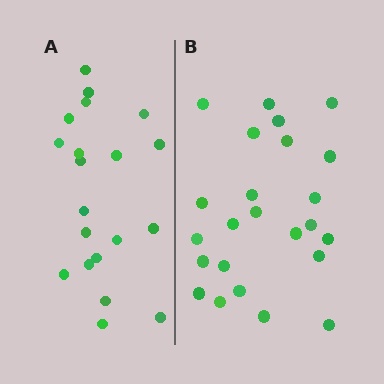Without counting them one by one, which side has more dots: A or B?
Region B (the right region) has more dots.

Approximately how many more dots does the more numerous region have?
Region B has about 4 more dots than region A.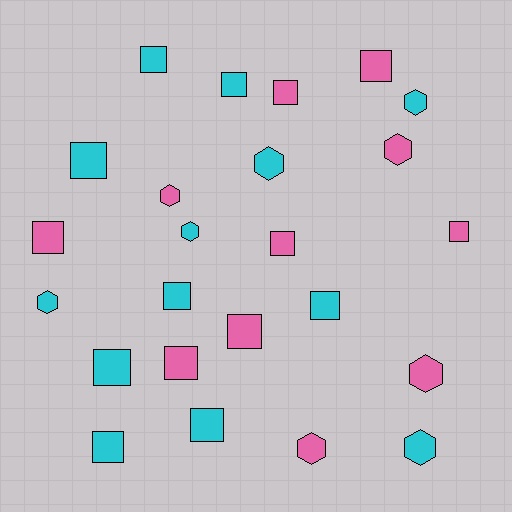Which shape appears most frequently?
Square, with 15 objects.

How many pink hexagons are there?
There are 4 pink hexagons.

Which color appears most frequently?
Cyan, with 13 objects.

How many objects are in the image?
There are 24 objects.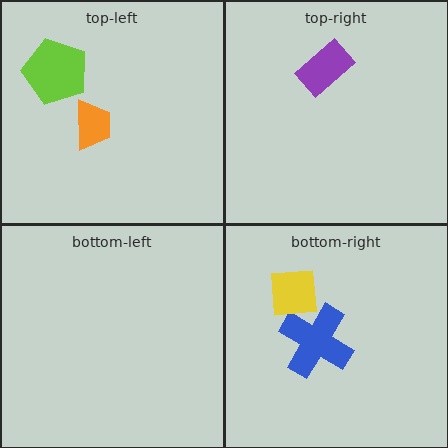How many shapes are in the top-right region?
1.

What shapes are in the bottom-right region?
The blue cross, the yellow square.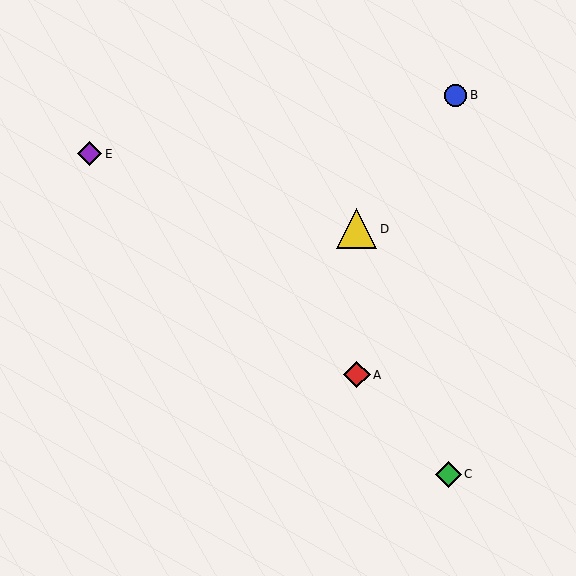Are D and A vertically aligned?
Yes, both are at x≈357.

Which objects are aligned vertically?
Objects A, D are aligned vertically.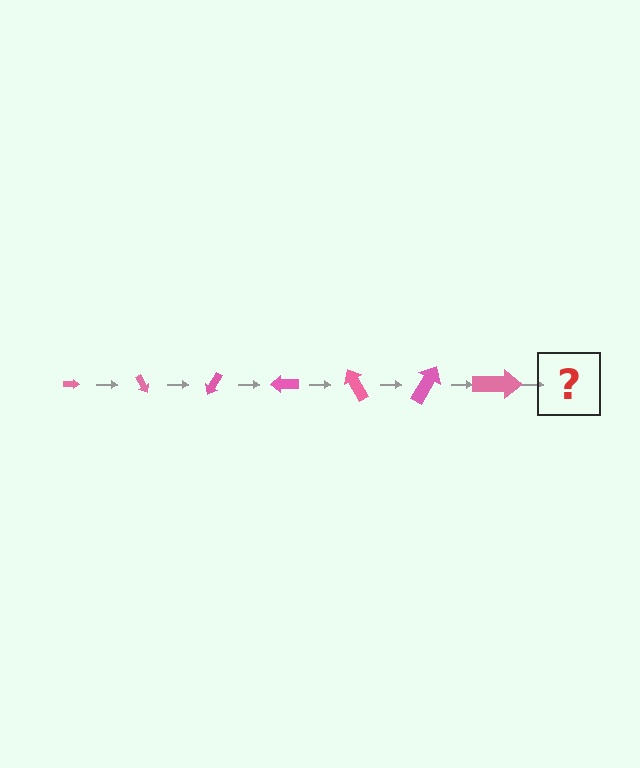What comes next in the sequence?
The next element should be an arrow, larger than the previous one and rotated 420 degrees from the start.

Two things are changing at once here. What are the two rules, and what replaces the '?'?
The two rules are that the arrow grows larger each step and it rotates 60 degrees each step. The '?' should be an arrow, larger than the previous one and rotated 420 degrees from the start.